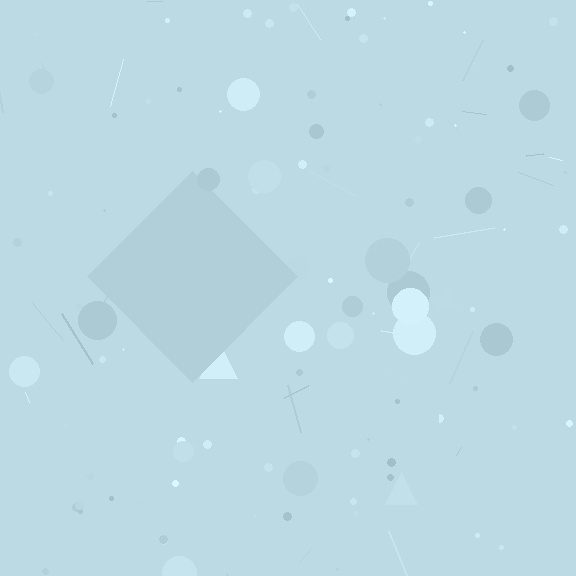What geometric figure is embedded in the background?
A diamond is embedded in the background.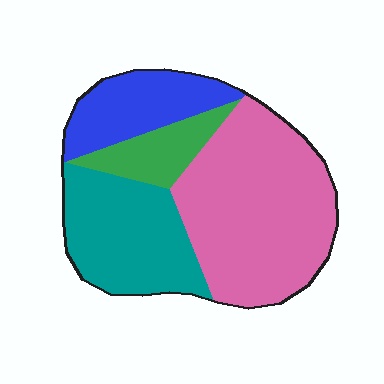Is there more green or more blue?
Blue.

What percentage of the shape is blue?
Blue takes up less than a quarter of the shape.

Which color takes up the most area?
Pink, at roughly 45%.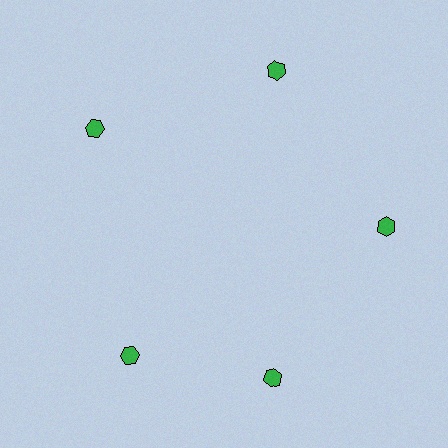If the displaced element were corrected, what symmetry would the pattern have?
It would have 5-fold rotational symmetry — the pattern would map onto itself every 72 degrees.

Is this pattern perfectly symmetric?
No. The 5 green hexagons are arranged in a ring, but one element near the 8 o'clock position is rotated out of alignment along the ring, breaking the 5-fold rotational symmetry.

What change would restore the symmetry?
The symmetry would be restored by rotating it back into even spacing with its neighbors so that all 5 hexagons sit at equal angles and equal distance from the center.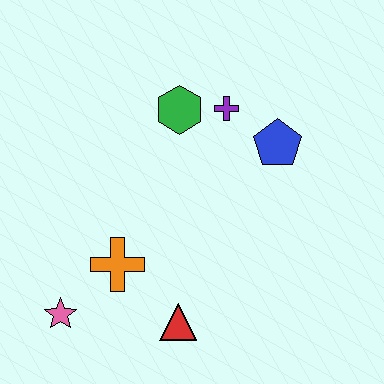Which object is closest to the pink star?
The orange cross is closest to the pink star.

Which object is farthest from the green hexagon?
The pink star is farthest from the green hexagon.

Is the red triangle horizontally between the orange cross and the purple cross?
Yes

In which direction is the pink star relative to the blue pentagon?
The pink star is to the left of the blue pentagon.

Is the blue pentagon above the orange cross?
Yes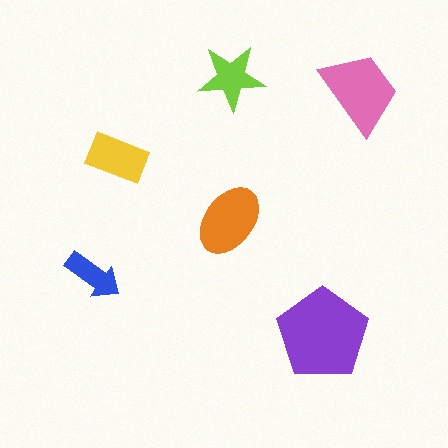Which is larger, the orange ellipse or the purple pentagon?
The purple pentagon.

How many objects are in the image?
There are 6 objects in the image.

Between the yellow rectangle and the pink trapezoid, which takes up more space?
The pink trapezoid.